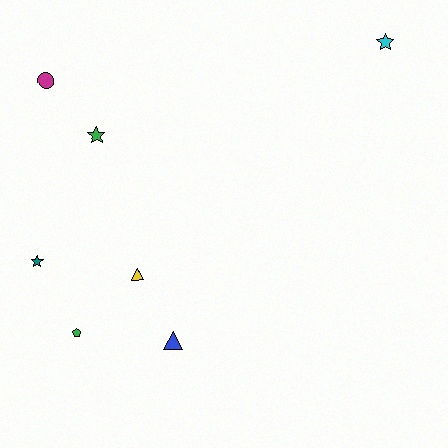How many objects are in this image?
There are 7 objects.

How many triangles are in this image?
There are 2 triangles.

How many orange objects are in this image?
There are no orange objects.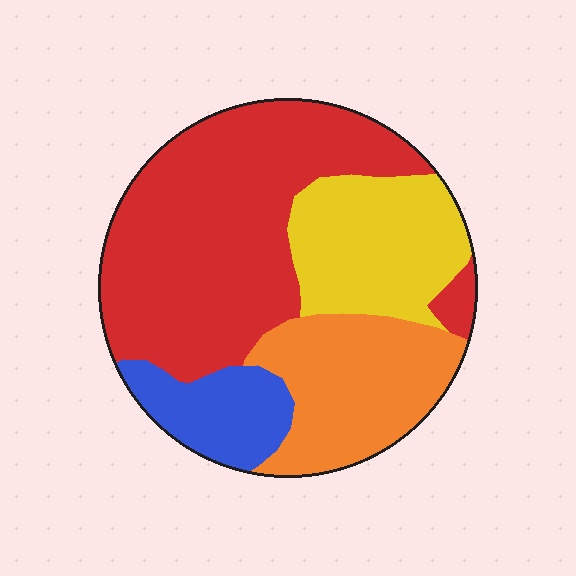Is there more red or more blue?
Red.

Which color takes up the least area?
Blue, at roughly 10%.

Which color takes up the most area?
Red, at roughly 45%.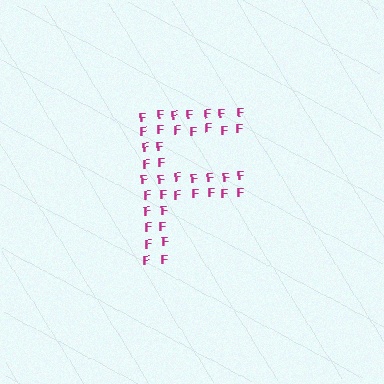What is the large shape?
The large shape is the letter F.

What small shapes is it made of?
It is made of small letter F's.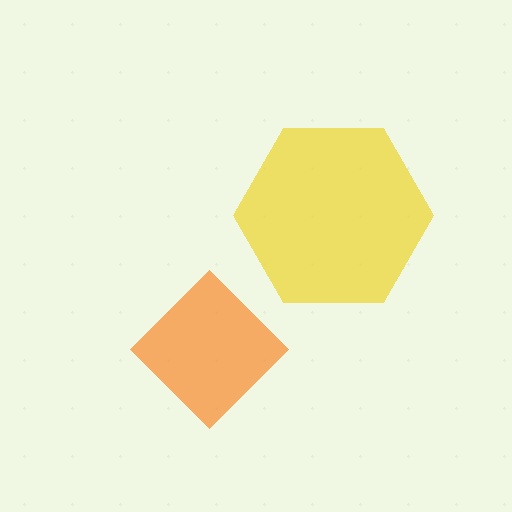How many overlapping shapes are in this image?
There are 2 overlapping shapes in the image.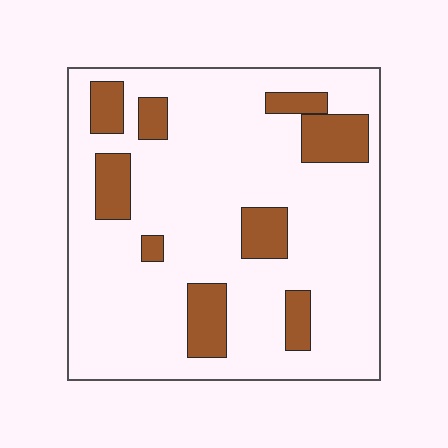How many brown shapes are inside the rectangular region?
9.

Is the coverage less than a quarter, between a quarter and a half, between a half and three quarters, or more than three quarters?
Less than a quarter.